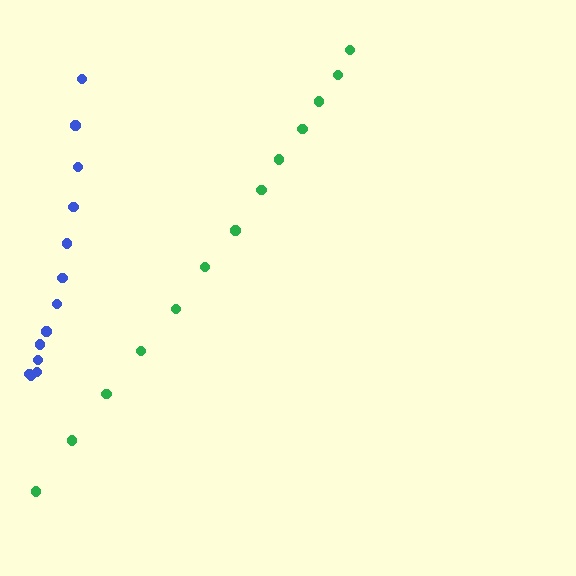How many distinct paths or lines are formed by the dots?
There are 2 distinct paths.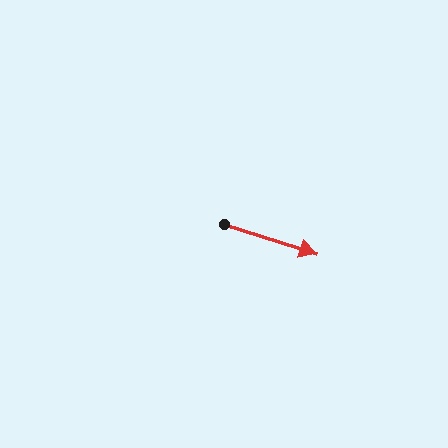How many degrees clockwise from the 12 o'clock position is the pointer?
Approximately 108 degrees.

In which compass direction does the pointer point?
East.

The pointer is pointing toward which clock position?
Roughly 4 o'clock.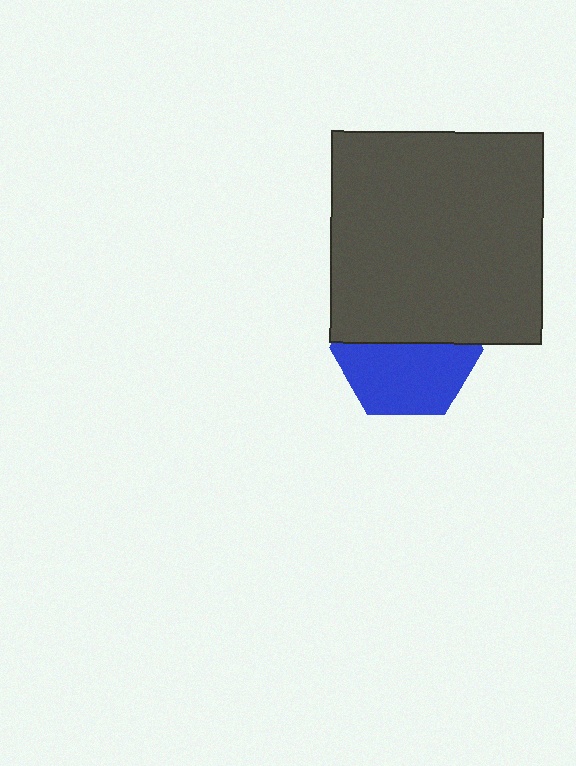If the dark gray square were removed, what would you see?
You would see the complete blue hexagon.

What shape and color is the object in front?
The object in front is a dark gray square.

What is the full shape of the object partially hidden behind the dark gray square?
The partially hidden object is a blue hexagon.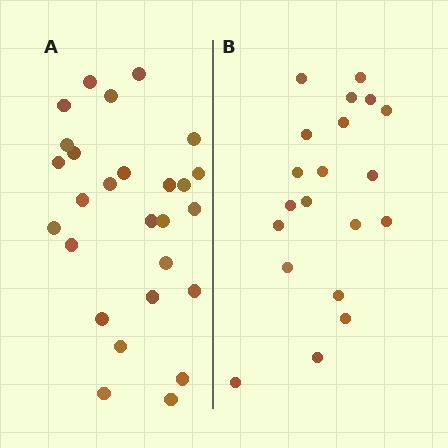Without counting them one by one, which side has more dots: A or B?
Region A (the left region) has more dots.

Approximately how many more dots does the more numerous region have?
Region A has roughly 8 or so more dots than region B.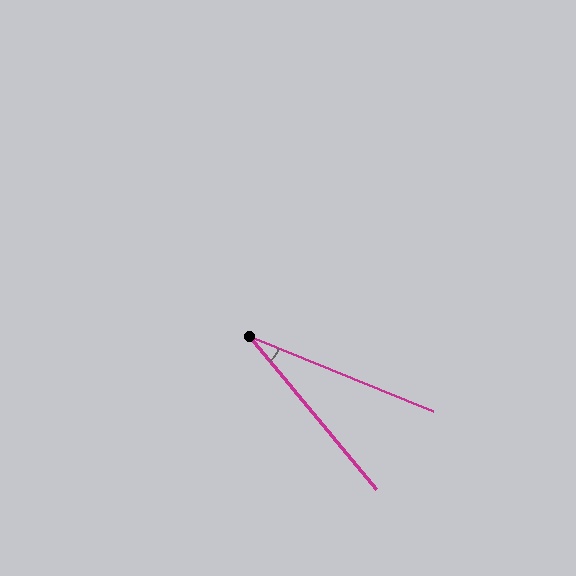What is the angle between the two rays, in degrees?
Approximately 28 degrees.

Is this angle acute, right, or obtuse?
It is acute.